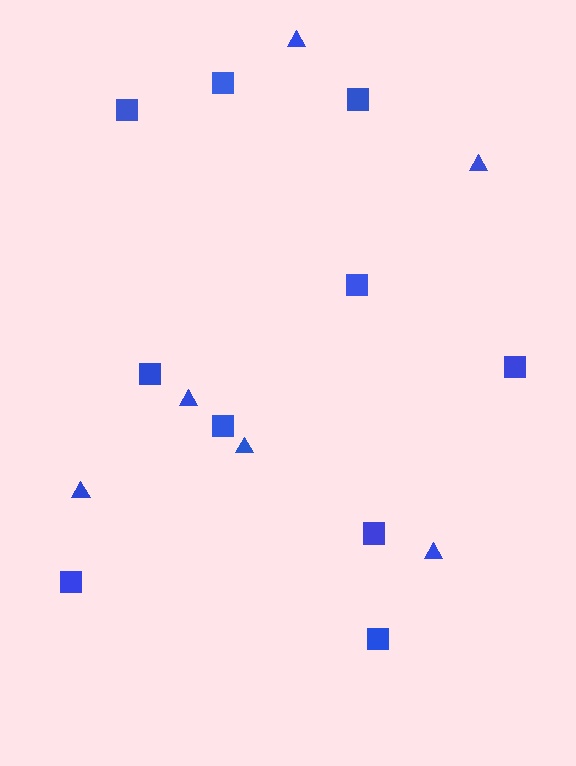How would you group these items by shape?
There are 2 groups: one group of squares (10) and one group of triangles (6).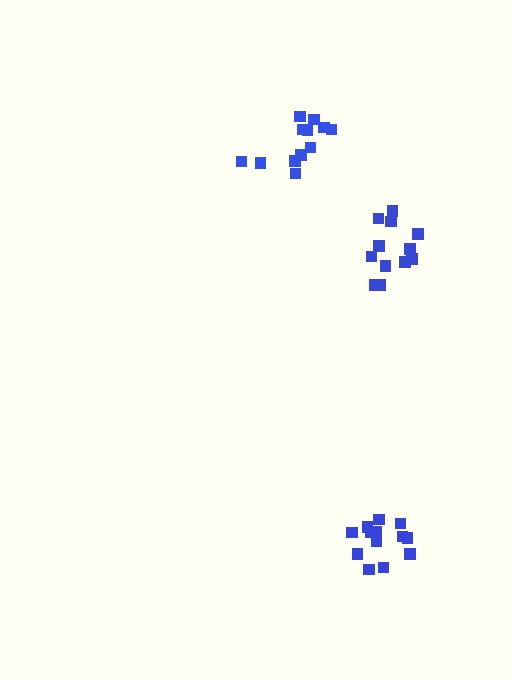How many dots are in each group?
Group 1: 13 dots, Group 2: 12 dots, Group 3: 13 dots (38 total).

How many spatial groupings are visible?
There are 3 spatial groupings.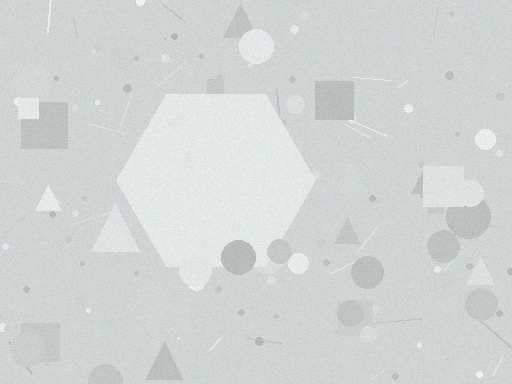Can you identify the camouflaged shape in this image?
The camouflaged shape is a hexagon.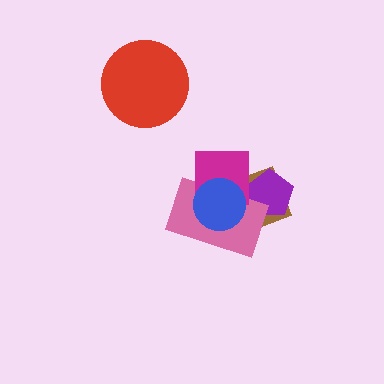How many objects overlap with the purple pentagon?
3 objects overlap with the purple pentagon.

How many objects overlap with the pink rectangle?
4 objects overlap with the pink rectangle.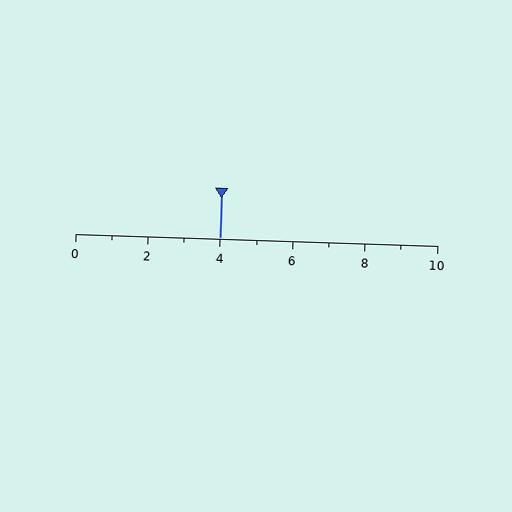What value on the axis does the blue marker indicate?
The marker indicates approximately 4.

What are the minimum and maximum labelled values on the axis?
The axis runs from 0 to 10.